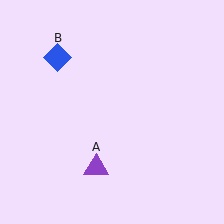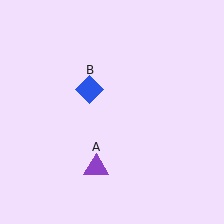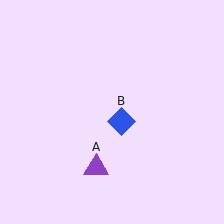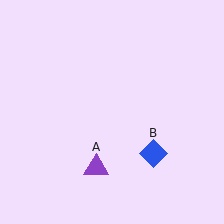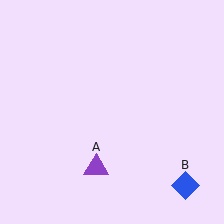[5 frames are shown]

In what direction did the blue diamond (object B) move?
The blue diamond (object B) moved down and to the right.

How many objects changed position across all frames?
1 object changed position: blue diamond (object B).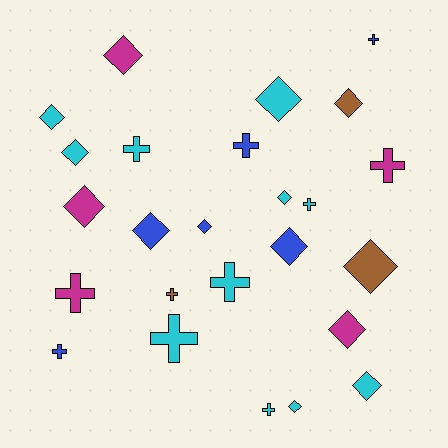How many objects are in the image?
There are 25 objects.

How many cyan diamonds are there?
There are 6 cyan diamonds.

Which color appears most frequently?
Cyan, with 11 objects.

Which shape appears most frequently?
Diamond, with 14 objects.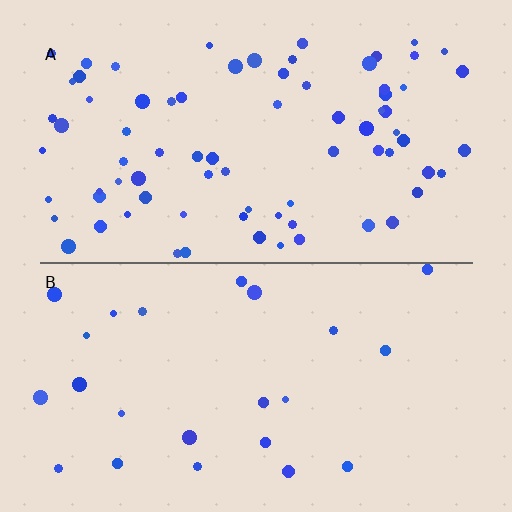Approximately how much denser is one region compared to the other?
Approximately 3.2× — region A over region B.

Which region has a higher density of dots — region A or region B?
A (the top).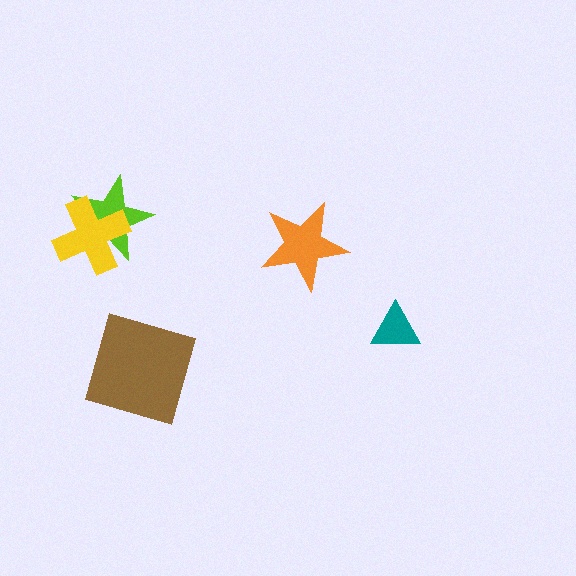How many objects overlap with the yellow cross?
1 object overlaps with the yellow cross.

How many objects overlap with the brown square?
0 objects overlap with the brown square.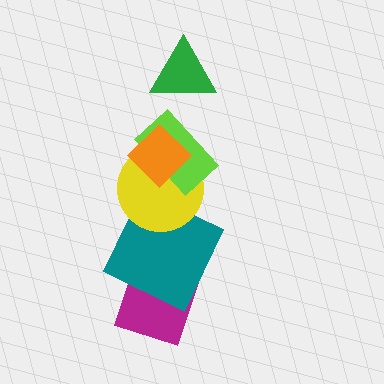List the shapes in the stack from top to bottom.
From top to bottom: the green triangle, the orange diamond, the lime rectangle, the yellow circle, the teal square, the magenta diamond.